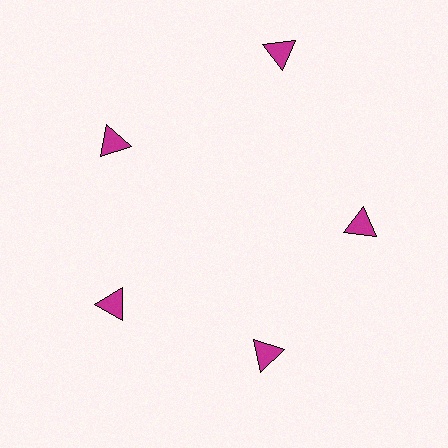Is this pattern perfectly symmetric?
No. The 5 magenta triangles are arranged in a ring, but one element near the 1 o'clock position is pushed outward from the center, breaking the 5-fold rotational symmetry.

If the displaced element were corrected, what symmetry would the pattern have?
It would have 5-fold rotational symmetry — the pattern would map onto itself every 72 degrees.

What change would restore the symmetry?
The symmetry would be restored by moving it inward, back onto the ring so that all 5 triangles sit at equal angles and equal distance from the center.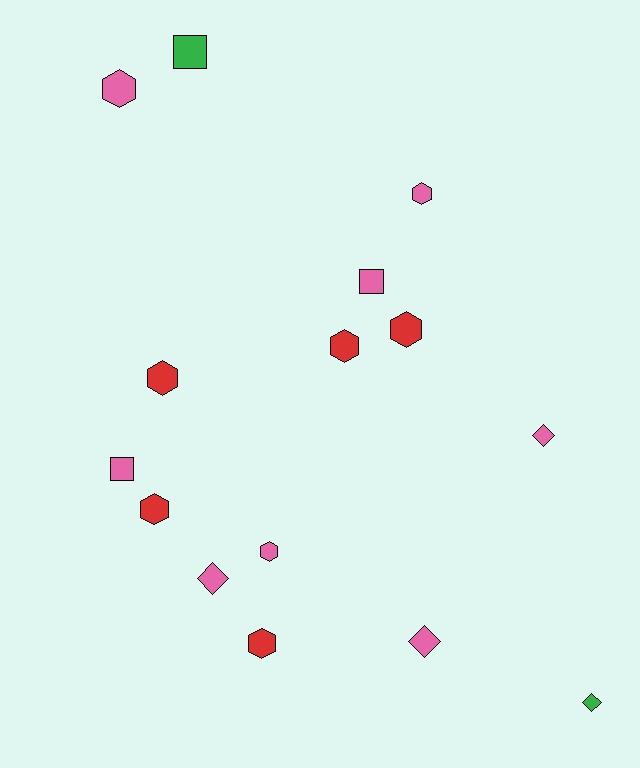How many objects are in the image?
There are 15 objects.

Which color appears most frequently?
Pink, with 8 objects.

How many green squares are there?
There is 1 green square.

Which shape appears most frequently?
Hexagon, with 8 objects.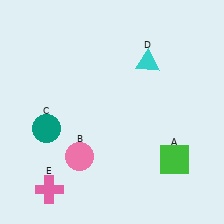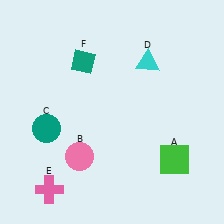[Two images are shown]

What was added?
A teal diamond (F) was added in Image 2.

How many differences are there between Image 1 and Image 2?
There is 1 difference between the two images.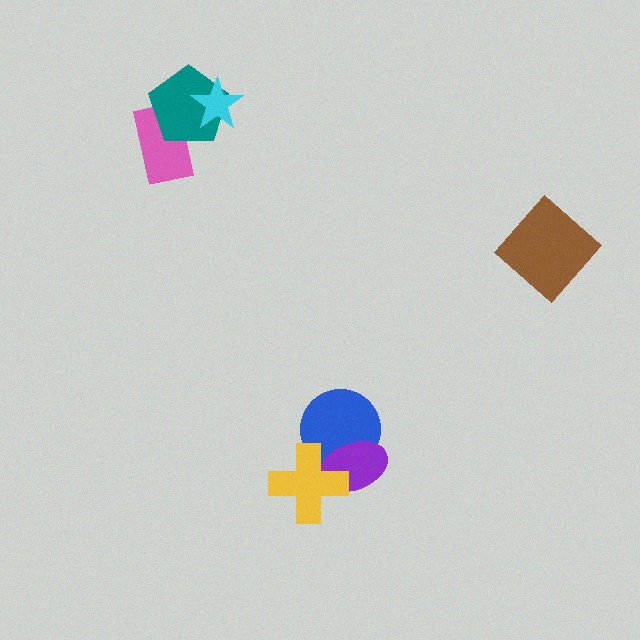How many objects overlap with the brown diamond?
0 objects overlap with the brown diamond.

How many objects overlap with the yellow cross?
2 objects overlap with the yellow cross.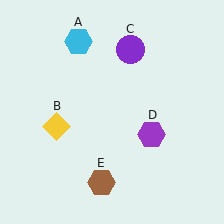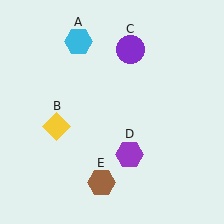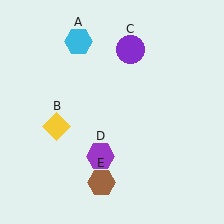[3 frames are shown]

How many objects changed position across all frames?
1 object changed position: purple hexagon (object D).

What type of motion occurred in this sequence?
The purple hexagon (object D) rotated clockwise around the center of the scene.